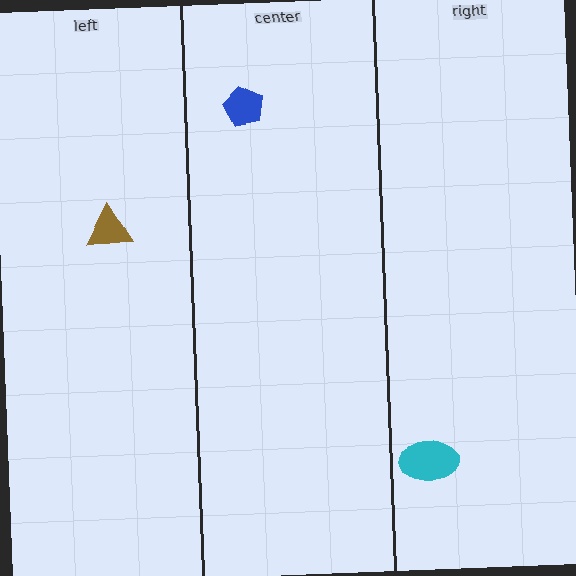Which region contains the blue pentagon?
The center region.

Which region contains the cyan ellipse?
The right region.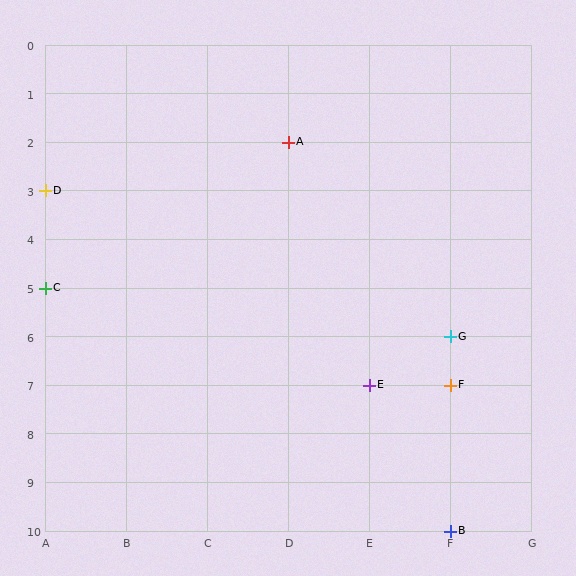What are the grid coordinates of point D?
Point D is at grid coordinates (A, 3).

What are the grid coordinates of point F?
Point F is at grid coordinates (F, 7).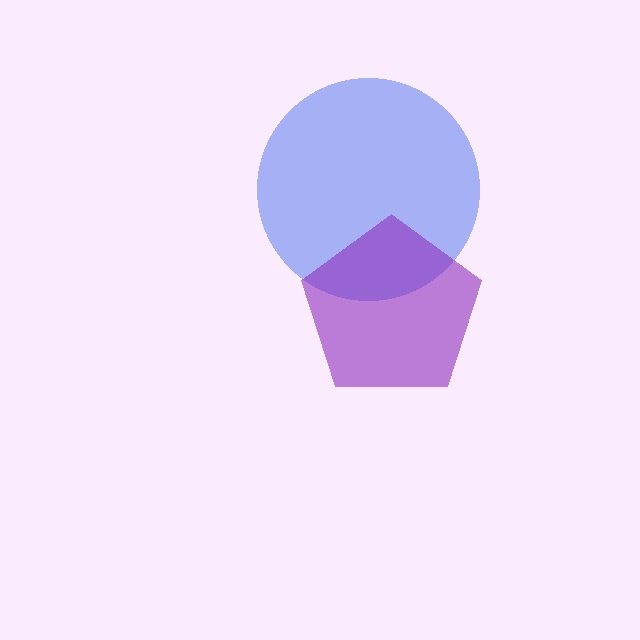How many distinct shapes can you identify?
There are 2 distinct shapes: a blue circle, a purple pentagon.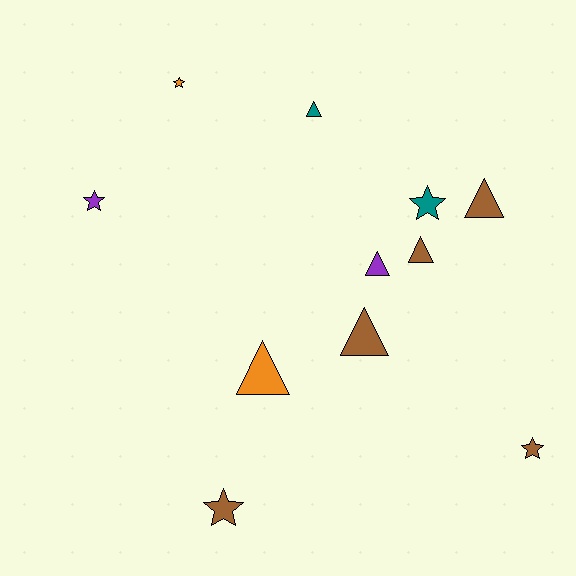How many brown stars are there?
There are 2 brown stars.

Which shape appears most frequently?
Triangle, with 6 objects.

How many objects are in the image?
There are 11 objects.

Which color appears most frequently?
Brown, with 5 objects.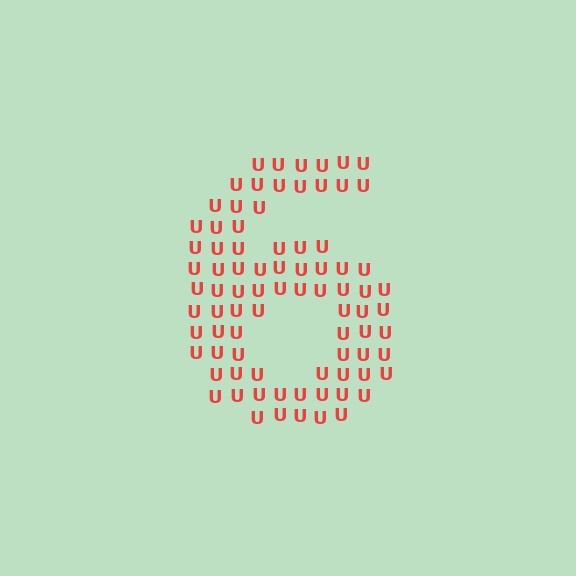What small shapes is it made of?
It is made of small letter U's.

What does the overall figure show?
The overall figure shows the digit 6.